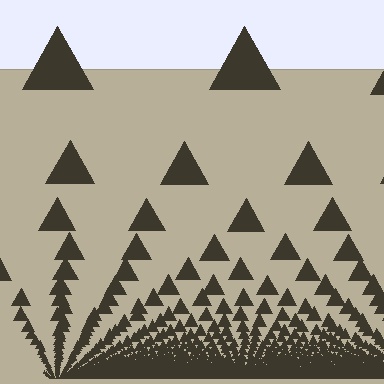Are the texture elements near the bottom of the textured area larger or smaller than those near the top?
Smaller. The gradient is inverted — elements near the bottom are smaller and denser.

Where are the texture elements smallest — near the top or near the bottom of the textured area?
Near the bottom.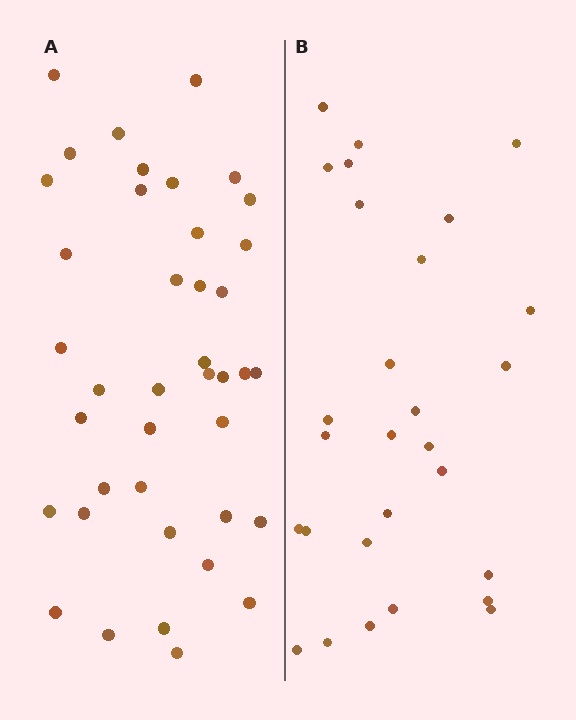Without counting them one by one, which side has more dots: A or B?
Region A (the left region) has more dots.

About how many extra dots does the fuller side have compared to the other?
Region A has roughly 12 or so more dots than region B.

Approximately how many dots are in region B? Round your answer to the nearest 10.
About 30 dots. (The exact count is 28, which rounds to 30.)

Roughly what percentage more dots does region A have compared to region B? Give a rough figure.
About 45% more.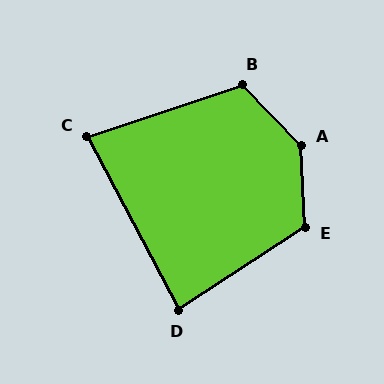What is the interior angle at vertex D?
Approximately 85 degrees (acute).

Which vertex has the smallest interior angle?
C, at approximately 81 degrees.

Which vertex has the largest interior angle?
A, at approximately 139 degrees.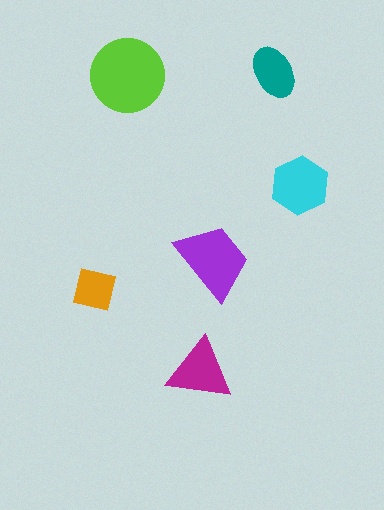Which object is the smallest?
The orange square.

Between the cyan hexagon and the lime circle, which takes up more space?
The lime circle.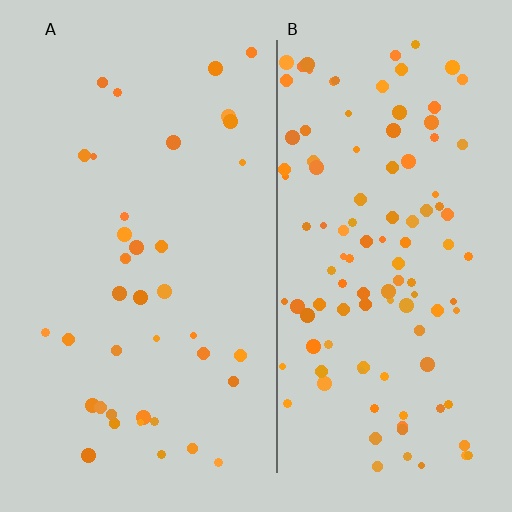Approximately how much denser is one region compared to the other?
Approximately 2.9× — region B over region A.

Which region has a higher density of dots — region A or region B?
B (the right).